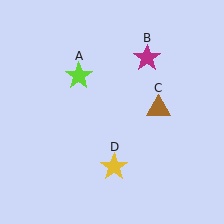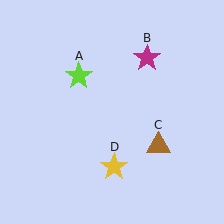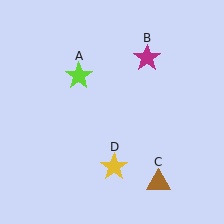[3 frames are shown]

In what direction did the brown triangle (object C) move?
The brown triangle (object C) moved down.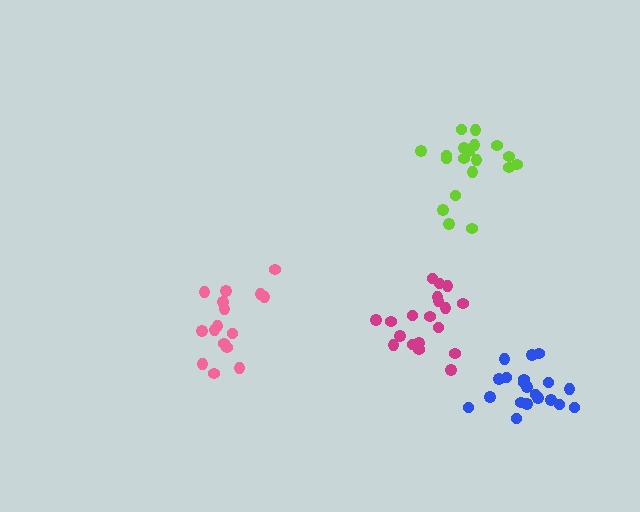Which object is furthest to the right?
The blue cluster is rightmost.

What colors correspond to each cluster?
The clusters are colored: blue, lime, pink, magenta.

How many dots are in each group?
Group 1: 20 dots, Group 2: 19 dots, Group 3: 16 dots, Group 4: 19 dots (74 total).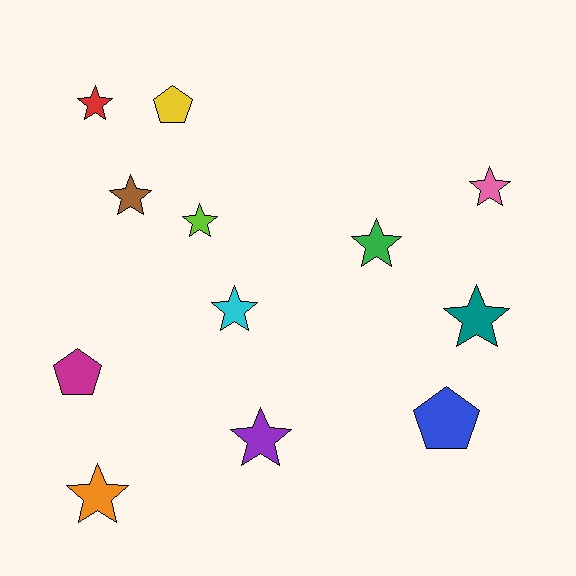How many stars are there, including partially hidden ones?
There are 9 stars.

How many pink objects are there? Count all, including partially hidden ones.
There is 1 pink object.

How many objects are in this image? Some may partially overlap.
There are 12 objects.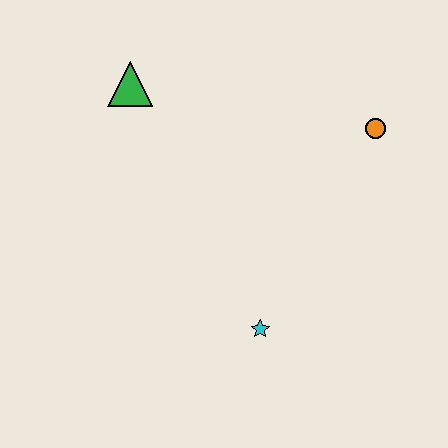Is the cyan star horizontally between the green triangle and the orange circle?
Yes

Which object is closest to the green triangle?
The orange circle is closest to the green triangle.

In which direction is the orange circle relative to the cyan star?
The orange circle is above the cyan star.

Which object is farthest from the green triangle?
The cyan star is farthest from the green triangle.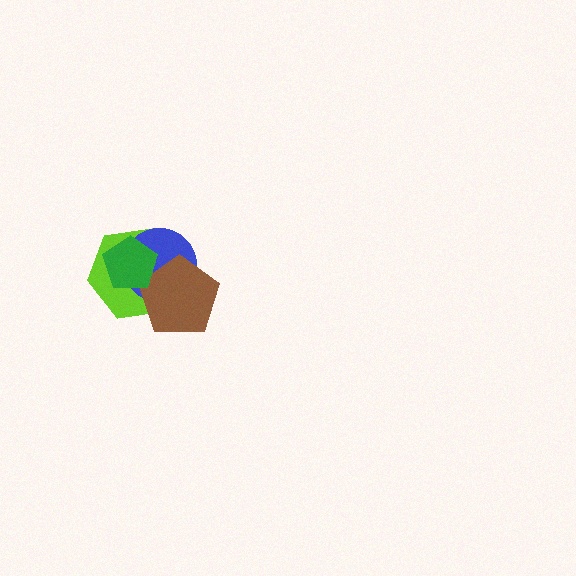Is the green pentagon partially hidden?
No, no other shape covers it.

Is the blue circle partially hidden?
Yes, it is partially covered by another shape.